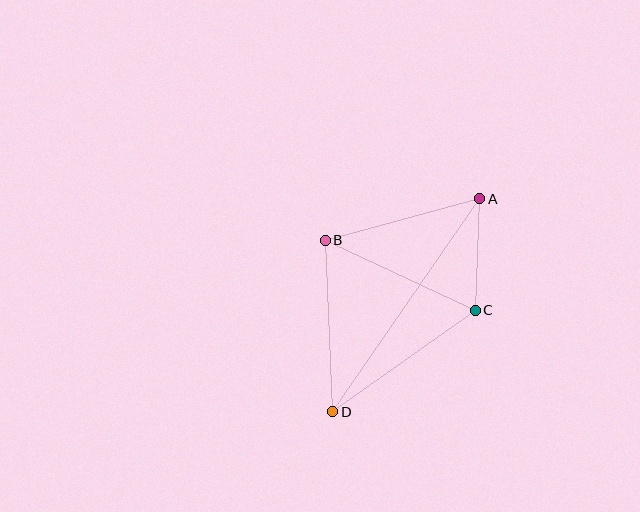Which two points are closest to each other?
Points A and C are closest to each other.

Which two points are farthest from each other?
Points A and D are farthest from each other.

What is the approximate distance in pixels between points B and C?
The distance between B and C is approximately 165 pixels.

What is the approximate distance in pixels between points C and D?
The distance between C and D is approximately 175 pixels.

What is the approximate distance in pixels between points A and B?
The distance between A and B is approximately 160 pixels.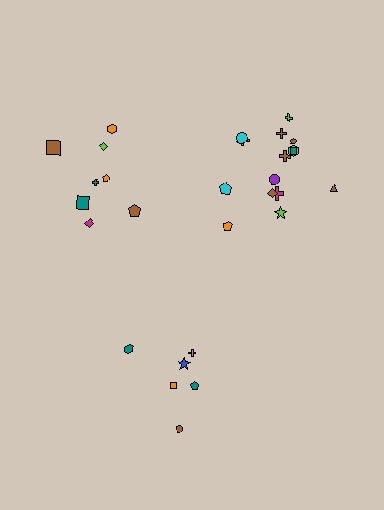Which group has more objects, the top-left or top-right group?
The top-right group.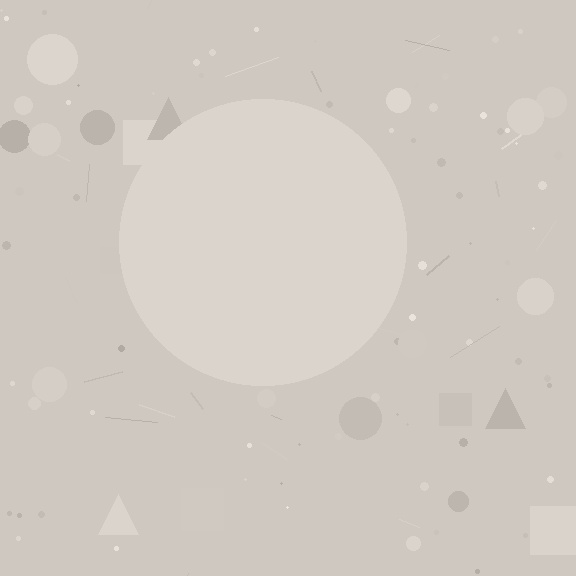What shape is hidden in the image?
A circle is hidden in the image.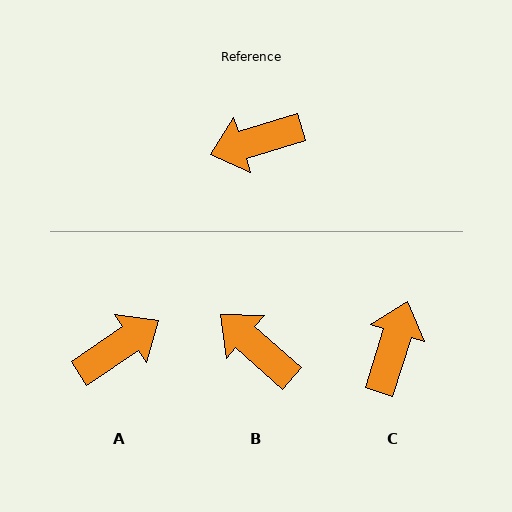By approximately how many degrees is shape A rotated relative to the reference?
Approximately 163 degrees clockwise.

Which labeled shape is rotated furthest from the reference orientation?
A, about 163 degrees away.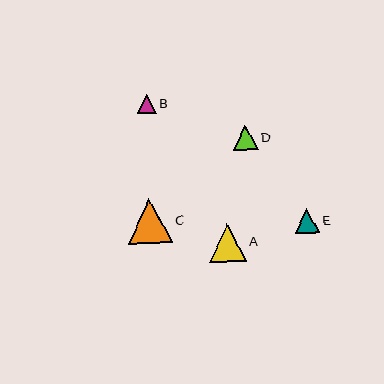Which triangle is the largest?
Triangle C is the largest with a size of approximately 45 pixels.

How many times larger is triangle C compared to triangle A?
Triangle C is approximately 1.2 times the size of triangle A.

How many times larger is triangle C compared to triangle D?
Triangle C is approximately 1.8 times the size of triangle D.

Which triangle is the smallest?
Triangle B is the smallest with a size of approximately 19 pixels.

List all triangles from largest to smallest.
From largest to smallest: C, A, E, D, B.